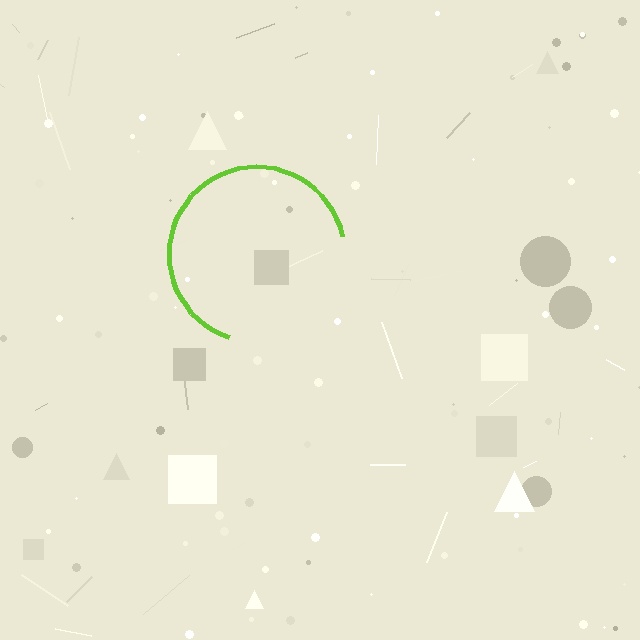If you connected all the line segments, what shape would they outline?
They would outline a circle.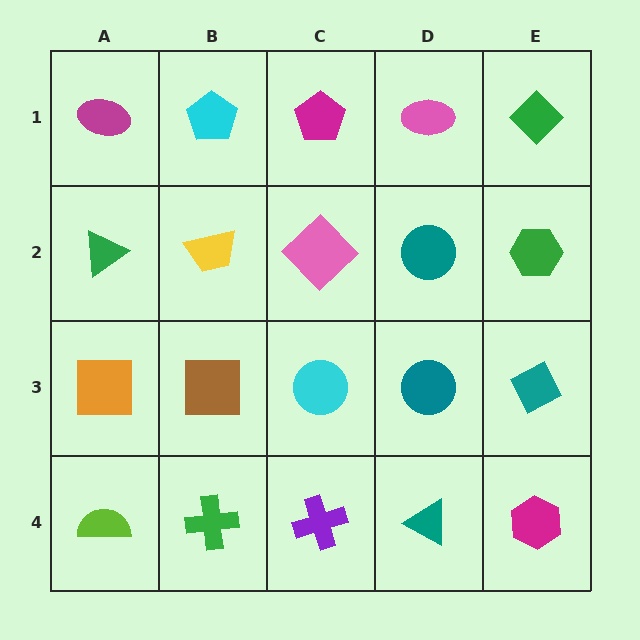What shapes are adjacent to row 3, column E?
A green hexagon (row 2, column E), a magenta hexagon (row 4, column E), a teal circle (row 3, column D).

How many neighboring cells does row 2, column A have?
3.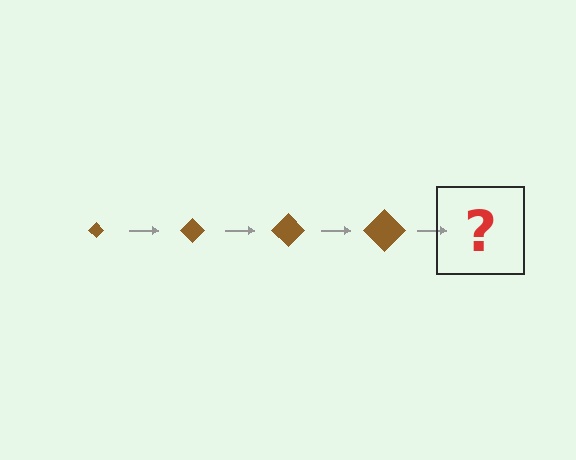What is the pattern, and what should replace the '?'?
The pattern is that the diamond gets progressively larger each step. The '?' should be a brown diamond, larger than the previous one.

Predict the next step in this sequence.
The next step is a brown diamond, larger than the previous one.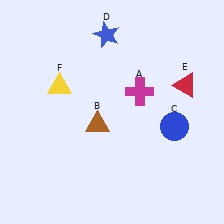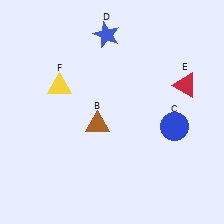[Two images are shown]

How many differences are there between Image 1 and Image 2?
There is 1 difference between the two images.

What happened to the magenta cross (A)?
The magenta cross (A) was removed in Image 2. It was in the top-right area of Image 1.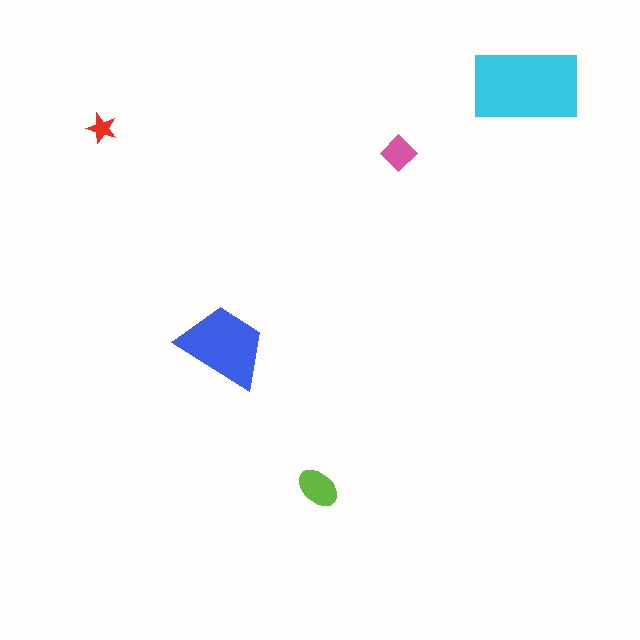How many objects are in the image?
There are 5 objects in the image.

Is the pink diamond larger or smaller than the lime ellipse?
Smaller.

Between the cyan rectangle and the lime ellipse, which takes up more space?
The cyan rectangle.